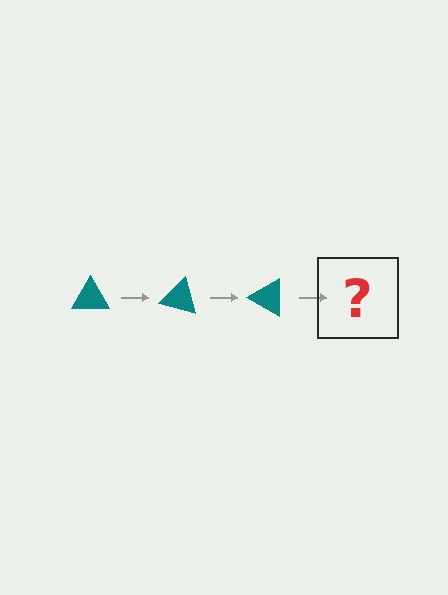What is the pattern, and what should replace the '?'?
The pattern is that the triangle rotates 15 degrees each step. The '?' should be a teal triangle rotated 45 degrees.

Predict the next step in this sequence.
The next step is a teal triangle rotated 45 degrees.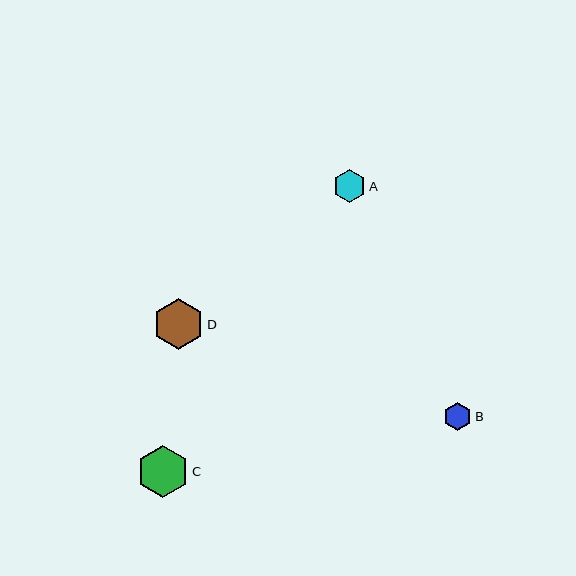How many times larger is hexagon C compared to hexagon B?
Hexagon C is approximately 1.8 times the size of hexagon B.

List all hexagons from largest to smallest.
From largest to smallest: C, D, A, B.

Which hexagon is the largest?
Hexagon C is the largest with a size of approximately 52 pixels.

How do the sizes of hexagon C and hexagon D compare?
Hexagon C and hexagon D are approximately the same size.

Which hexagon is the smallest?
Hexagon B is the smallest with a size of approximately 28 pixels.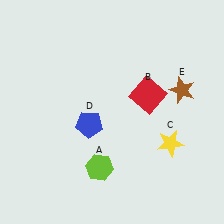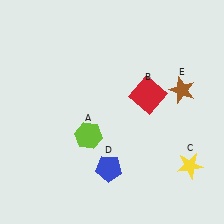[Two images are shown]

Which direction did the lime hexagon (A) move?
The lime hexagon (A) moved up.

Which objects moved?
The objects that moved are: the lime hexagon (A), the yellow star (C), the blue pentagon (D).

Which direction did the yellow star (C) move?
The yellow star (C) moved down.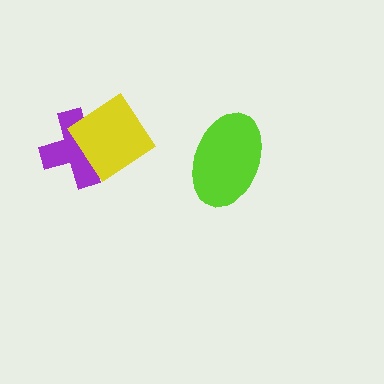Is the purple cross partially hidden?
Yes, it is partially covered by another shape.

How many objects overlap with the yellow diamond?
1 object overlaps with the yellow diamond.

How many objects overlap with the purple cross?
1 object overlaps with the purple cross.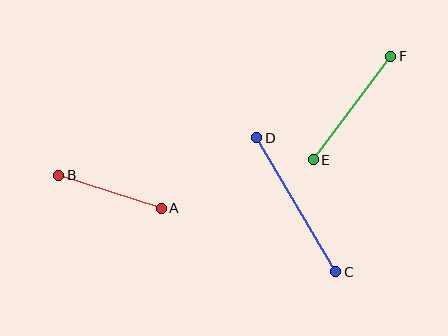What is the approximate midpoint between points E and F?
The midpoint is at approximately (352, 108) pixels.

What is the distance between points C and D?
The distance is approximately 156 pixels.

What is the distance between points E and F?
The distance is approximately 129 pixels.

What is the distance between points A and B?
The distance is approximately 108 pixels.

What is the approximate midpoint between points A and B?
The midpoint is at approximately (110, 192) pixels.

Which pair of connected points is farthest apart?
Points C and D are farthest apart.